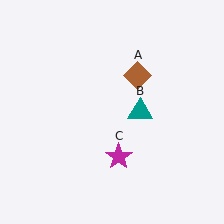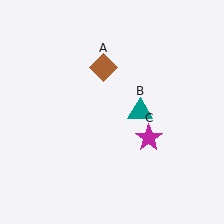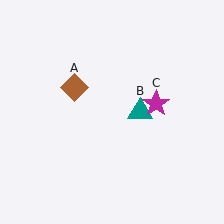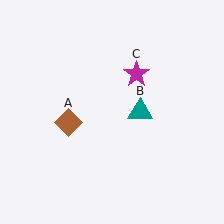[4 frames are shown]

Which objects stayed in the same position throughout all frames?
Teal triangle (object B) remained stationary.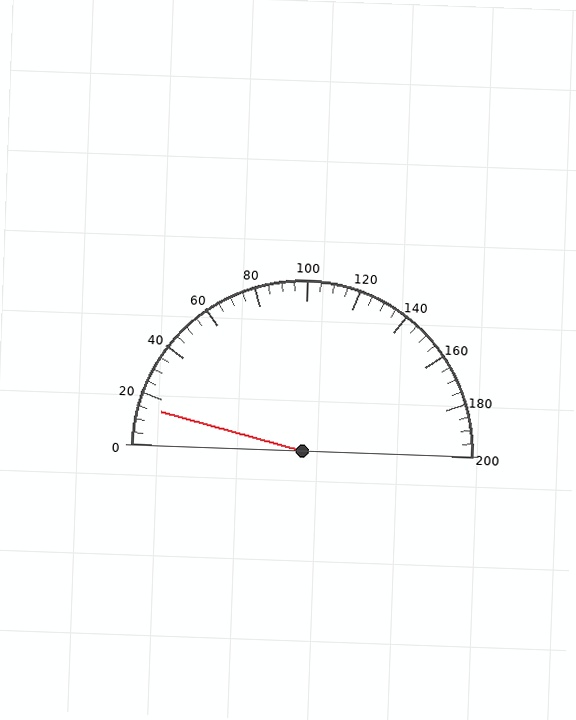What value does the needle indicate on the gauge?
The needle indicates approximately 15.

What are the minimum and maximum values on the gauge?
The gauge ranges from 0 to 200.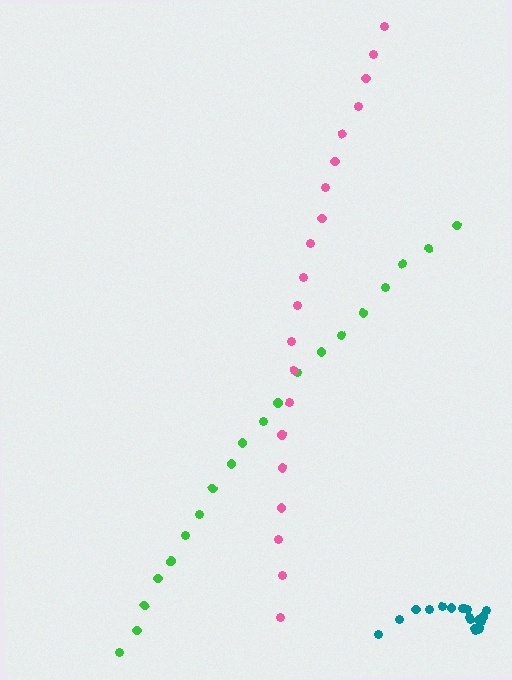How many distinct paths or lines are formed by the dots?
There are 3 distinct paths.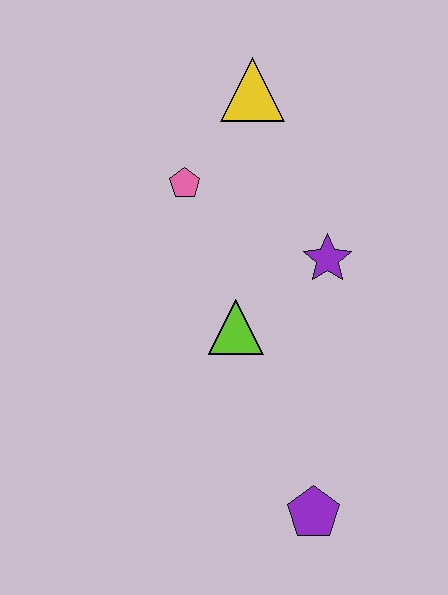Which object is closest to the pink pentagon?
The yellow triangle is closest to the pink pentagon.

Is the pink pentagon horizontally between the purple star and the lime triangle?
No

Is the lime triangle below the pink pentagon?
Yes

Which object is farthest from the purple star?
The purple pentagon is farthest from the purple star.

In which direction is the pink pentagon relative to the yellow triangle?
The pink pentagon is below the yellow triangle.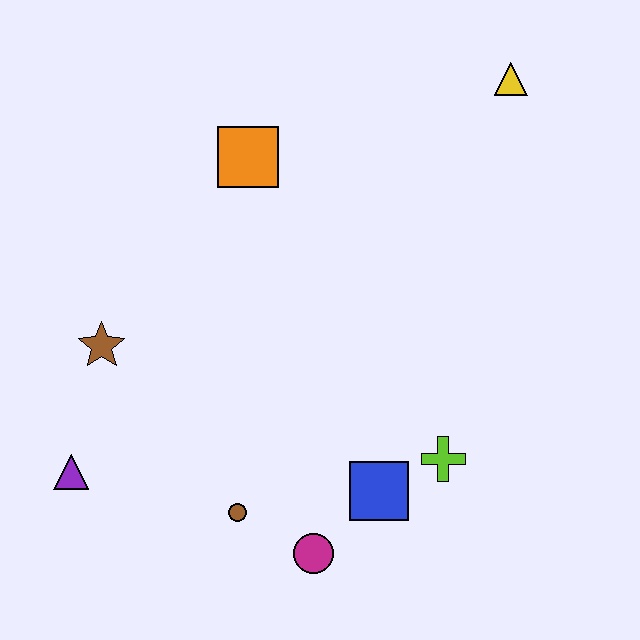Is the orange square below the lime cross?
No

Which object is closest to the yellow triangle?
The orange square is closest to the yellow triangle.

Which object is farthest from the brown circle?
The yellow triangle is farthest from the brown circle.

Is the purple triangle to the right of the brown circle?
No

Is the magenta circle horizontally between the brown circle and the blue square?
Yes